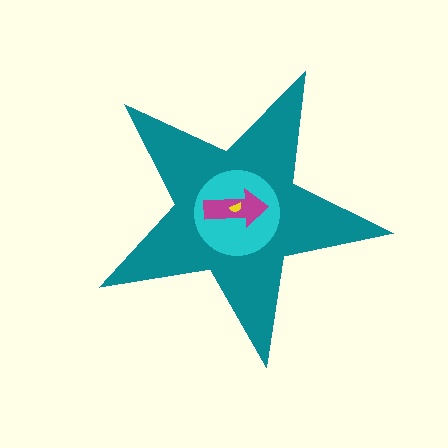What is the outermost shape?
The teal star.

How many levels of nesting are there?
4.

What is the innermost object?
The yellow semicircle.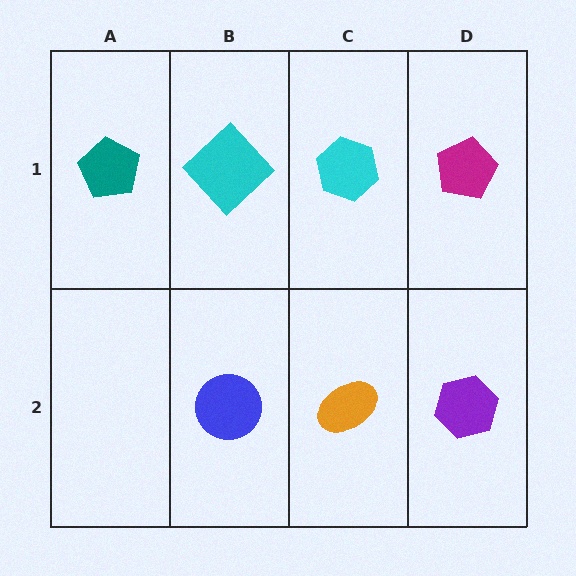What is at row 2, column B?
A blue circle.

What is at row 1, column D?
A magenta pentagon.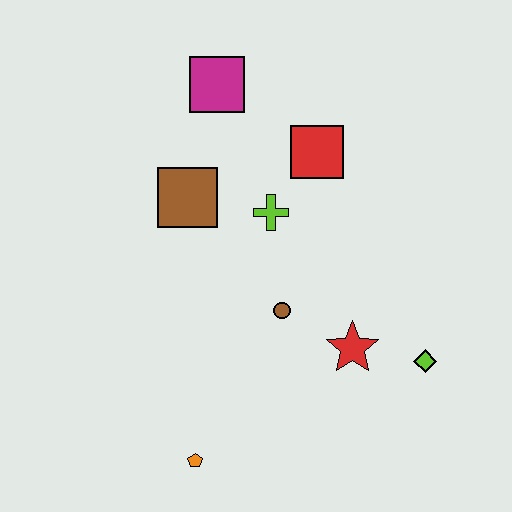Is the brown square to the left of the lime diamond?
Yes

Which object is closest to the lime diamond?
The red star is closest to the lime diamond.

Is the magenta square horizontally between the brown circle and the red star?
No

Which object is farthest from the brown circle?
The magenta square is farthest from the brown circle.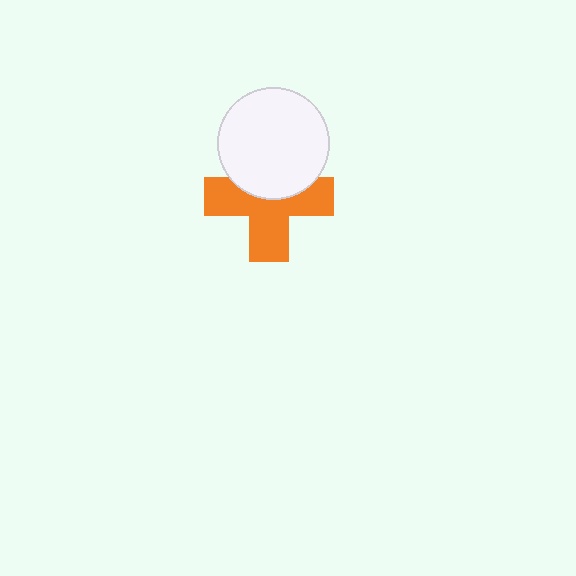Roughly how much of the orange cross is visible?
About half of it is visible (roughly 62%).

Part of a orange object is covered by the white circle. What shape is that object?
It is a cross.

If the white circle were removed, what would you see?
You would see the complete orange cross.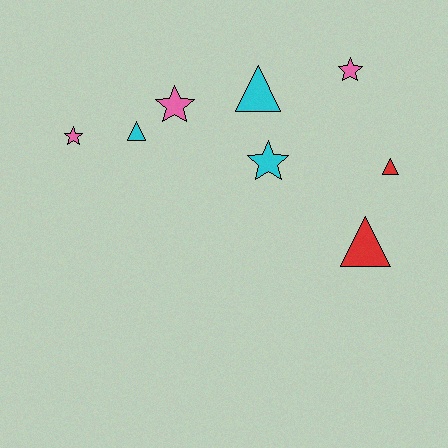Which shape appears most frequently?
Triangle, with 4 objects.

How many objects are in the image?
There are 8 objects.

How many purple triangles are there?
There are no purple triangles.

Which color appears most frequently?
Cyan, with 3 objects.